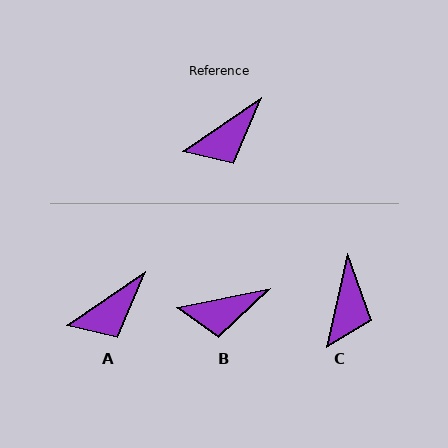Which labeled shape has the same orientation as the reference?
A.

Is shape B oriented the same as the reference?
No, it is off by about 23 degrees.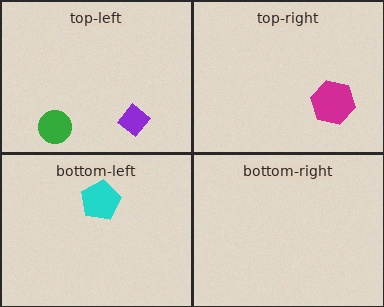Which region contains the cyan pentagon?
The bottom-left region.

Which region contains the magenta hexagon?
The top-right region.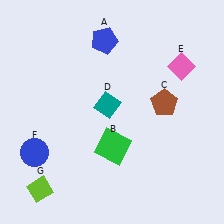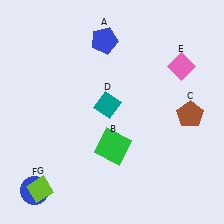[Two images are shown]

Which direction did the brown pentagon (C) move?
The brown pentagon (C) moved right.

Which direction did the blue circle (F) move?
The blue circle (F) moved down.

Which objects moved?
The objects that moved are: the brown pentagon (C), the blue circle (F).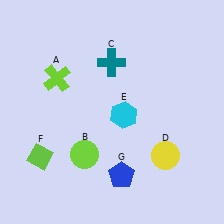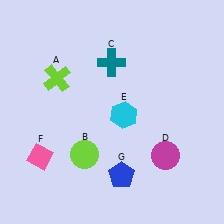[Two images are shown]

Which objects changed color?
D changed from yellow to magenta. F changed from lime to pink.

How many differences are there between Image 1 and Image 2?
There are 2 differences between the two images.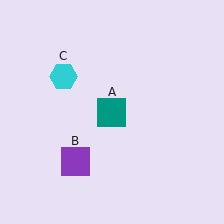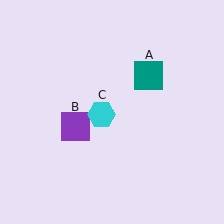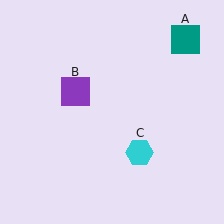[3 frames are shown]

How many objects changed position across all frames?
3 objects changed position: teal square (object A), purple square (object B), cyan hexagon (object C).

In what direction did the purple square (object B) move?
The purple square (object B) moved up.